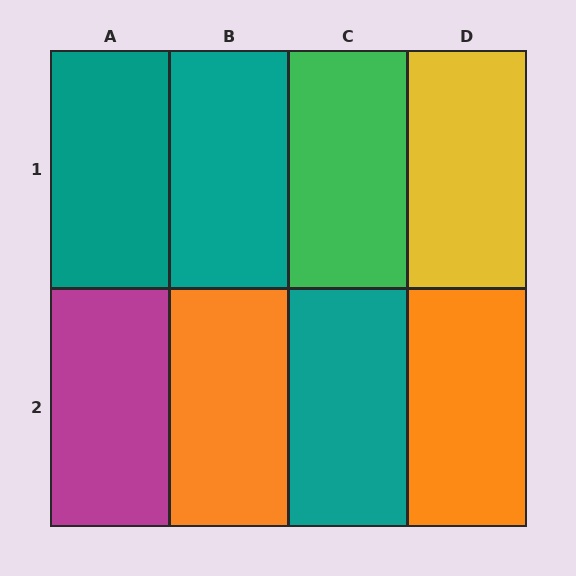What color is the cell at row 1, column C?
Green.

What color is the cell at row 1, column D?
Yellow.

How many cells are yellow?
1 cell is yellow.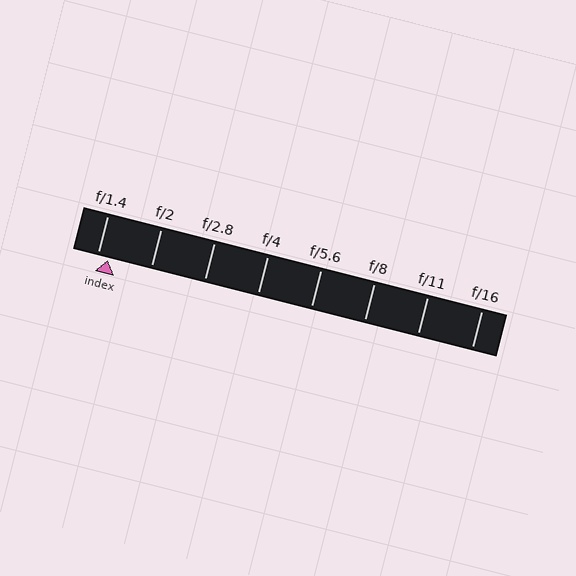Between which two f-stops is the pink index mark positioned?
The index mark is between f/1.4 and f/2.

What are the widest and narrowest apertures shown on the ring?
The widest aperture shown is f/1.4 and the narrowest is f/16.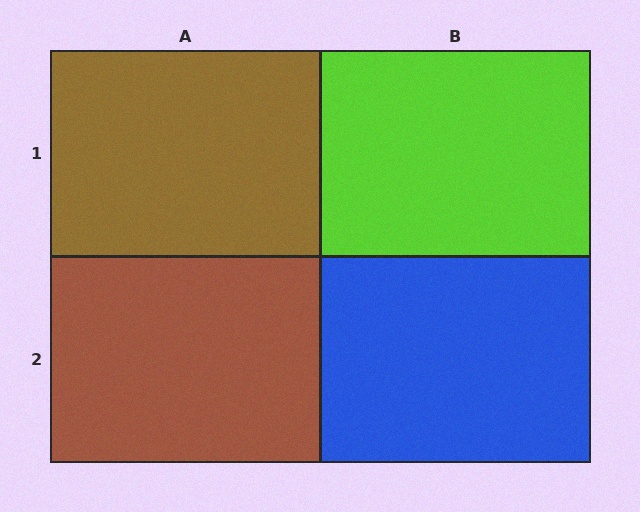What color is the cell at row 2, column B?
Blue.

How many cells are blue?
1 cell is blue.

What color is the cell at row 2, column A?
Brown.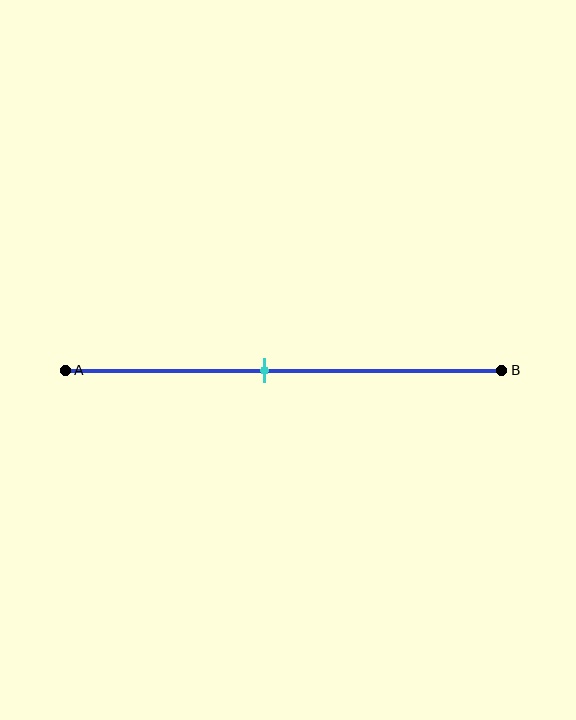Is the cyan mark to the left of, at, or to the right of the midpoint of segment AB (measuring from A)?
The cyan mark is to the left of the midpoint of segment AB.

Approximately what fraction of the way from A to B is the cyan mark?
The cyan mark is approximately 45% of the way from A to B.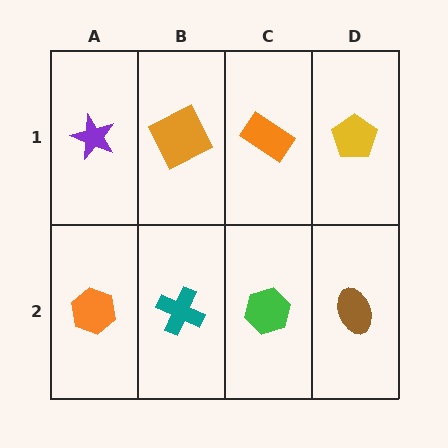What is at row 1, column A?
A purple star.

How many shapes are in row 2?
4 shapes.